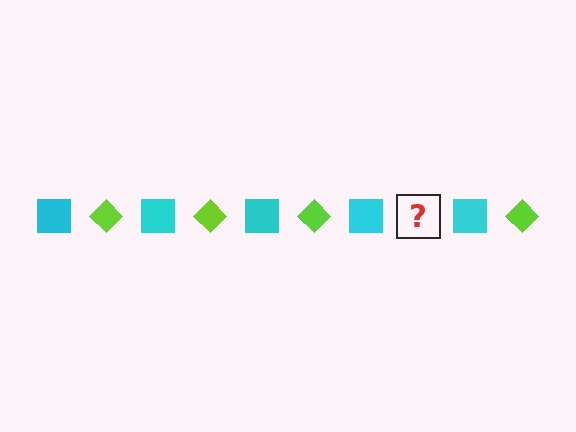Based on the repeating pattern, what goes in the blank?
The blank should be a lime diamond.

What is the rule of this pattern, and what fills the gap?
The rule is that the pattern alternates between cyan square and lime diamond. The gap should be filled with a lime diamond.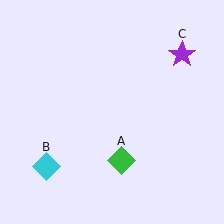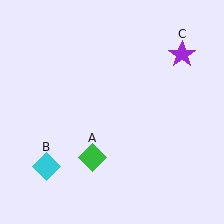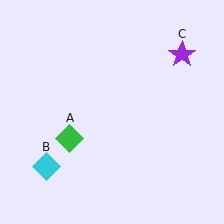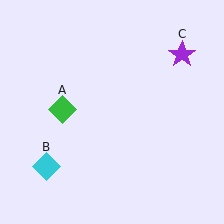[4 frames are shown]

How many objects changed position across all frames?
1 object changed position: green diamond (object A).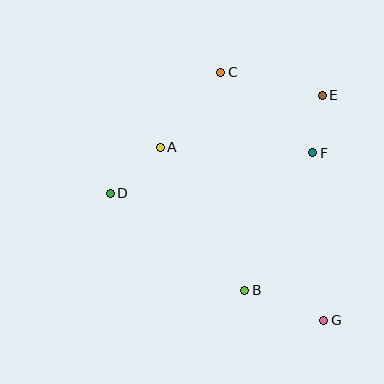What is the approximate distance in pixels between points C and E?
The distance between C and E is approximately 104 pixels.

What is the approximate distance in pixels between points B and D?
The distance between B and D is approximately 165 pixels.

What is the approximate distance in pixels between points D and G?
The distance between D and G is approximately 248 pixels.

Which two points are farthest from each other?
Points C and G are farthest from each other.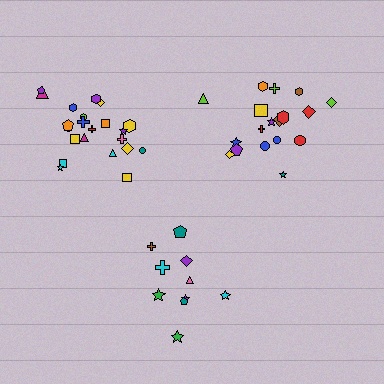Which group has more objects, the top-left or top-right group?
The top-left group.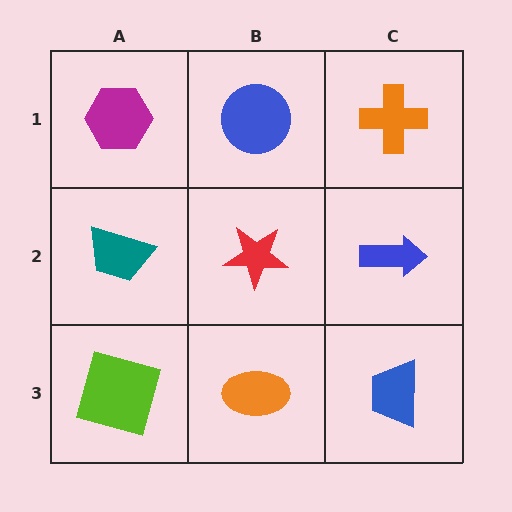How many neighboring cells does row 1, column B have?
3.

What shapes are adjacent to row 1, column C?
A blue arrow (row 2, column C), a blue circle (row 1, column B).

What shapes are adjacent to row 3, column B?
A red star (row 2, column B), a lime square (row 3, column A), a blue trapezoid (row 3, column C).